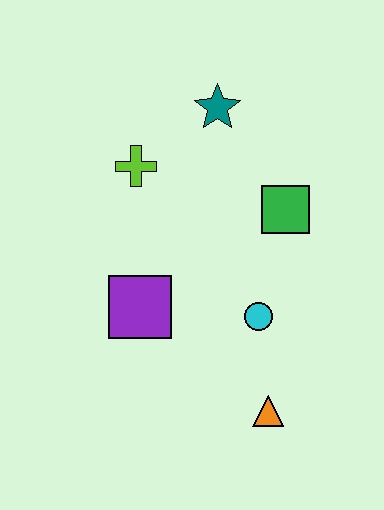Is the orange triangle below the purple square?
Yes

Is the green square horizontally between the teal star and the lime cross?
No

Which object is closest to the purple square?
The cyan circle is closest to the purple square.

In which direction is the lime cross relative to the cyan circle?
The lime cross is above the cyan circle.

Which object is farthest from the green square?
The orange triangle is farthest from the green square.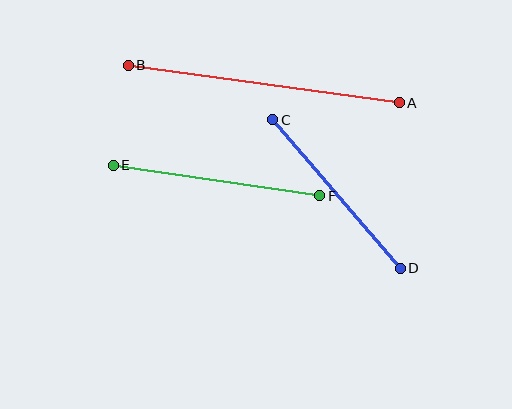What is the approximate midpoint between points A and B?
The midpoint is at approximately (264, 84) pixels.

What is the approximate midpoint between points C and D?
The midpoint is at approximately (336, 194) pixels.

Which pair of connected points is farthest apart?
Points A and B are farthest apart.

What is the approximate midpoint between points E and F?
The midpoint is at approximately (216, 181) pixels.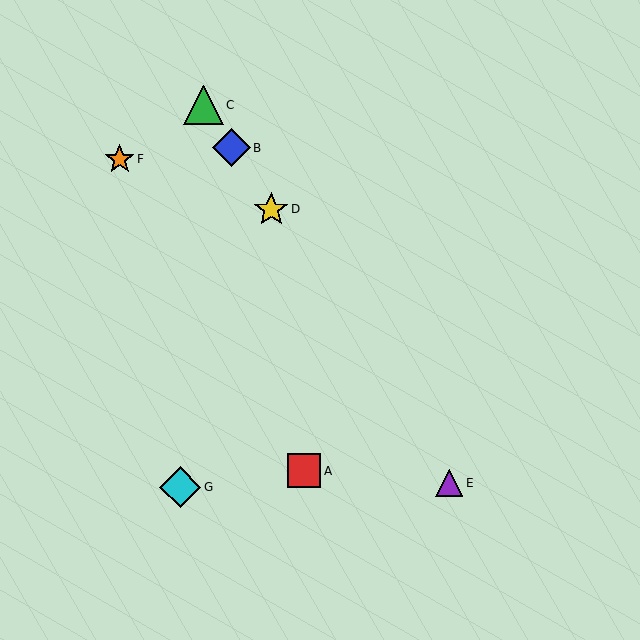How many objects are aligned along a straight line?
4 objects (B, C, D, E) are aligned along a straight line.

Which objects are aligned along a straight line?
Objects B, C, D, E are aligned along a straight line.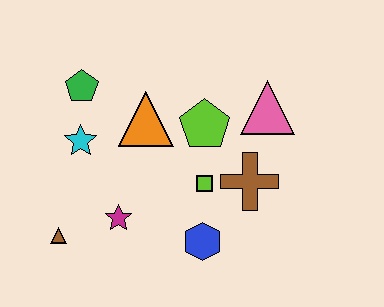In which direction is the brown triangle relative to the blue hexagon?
The brown triangle is to the left of the blue hexagon.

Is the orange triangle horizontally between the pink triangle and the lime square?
No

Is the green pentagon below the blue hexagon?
No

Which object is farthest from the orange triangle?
The brown triangle is farthest from the orange triangle.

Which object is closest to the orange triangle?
The lime pentagon is closest to the orange triangle.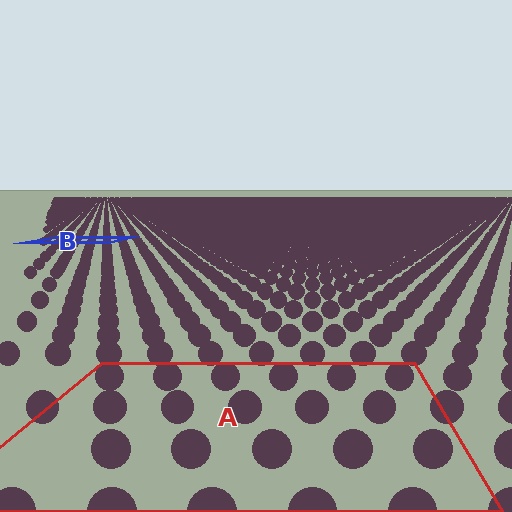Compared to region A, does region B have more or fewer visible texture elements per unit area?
Region B has more texture elements per unit area — they are packed more densely because it is farther away.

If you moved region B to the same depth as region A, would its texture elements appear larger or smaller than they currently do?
They would appear larger. At a closer depth, the same texture elements are projected at a bigger on-screen size.